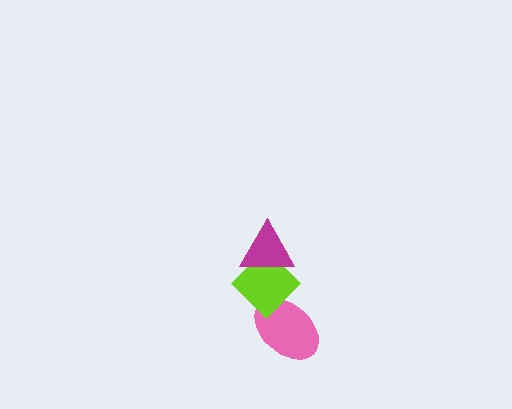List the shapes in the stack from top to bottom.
From top to bottom: the magenta triangle, the lime diamond, the pink ellipse.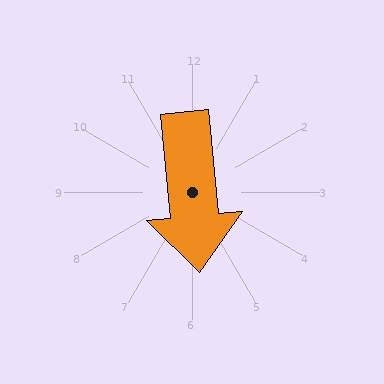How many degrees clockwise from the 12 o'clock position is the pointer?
Approximately 174 degrees.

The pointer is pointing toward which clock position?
Roughly 6 o'clock.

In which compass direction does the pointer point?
South.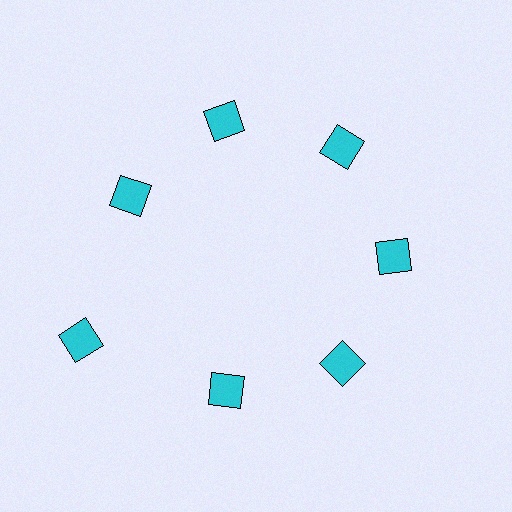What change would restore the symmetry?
The symmetry would be restored by moving it inward, back onto the ring so that all 7 diamonds sit at equal angles and equal distance from the center.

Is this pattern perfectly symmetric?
No. The 7 cyan diamonds are arranged in a ring, but one element near the 8 o'clock position is pushed outward from the center, breaking the 7-fold rotational symmetry.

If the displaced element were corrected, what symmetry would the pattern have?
It would have 7-fold rotational symmetry — the pattern would map onto itself every 51 degrees.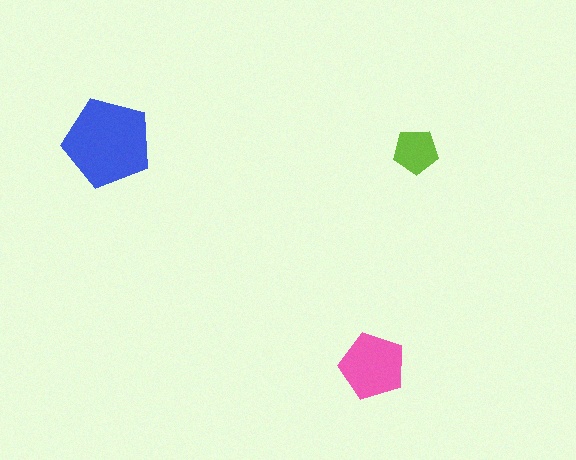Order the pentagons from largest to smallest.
the blue one, the pink one, the lime one.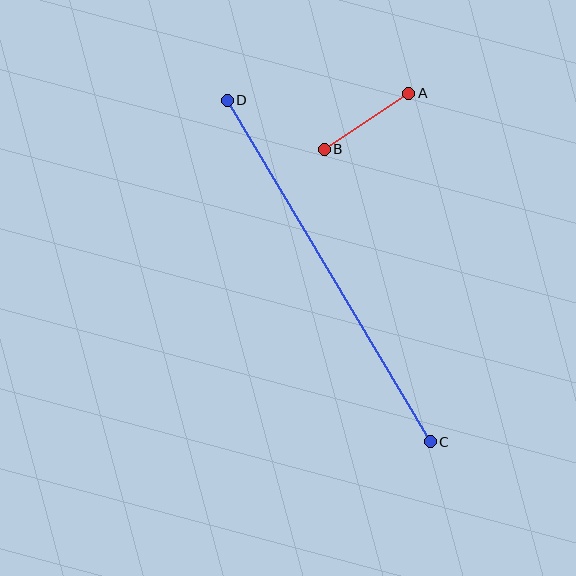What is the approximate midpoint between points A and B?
The midpoint is at approximately (367, 121) pixels.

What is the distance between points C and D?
The distance is approximately 397 pixels.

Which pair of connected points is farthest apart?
Points C and D are farthest apart.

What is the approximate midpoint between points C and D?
The midpoint is at approximately (329, 271) pixels.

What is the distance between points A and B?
The distance is approximately 101 pixels.